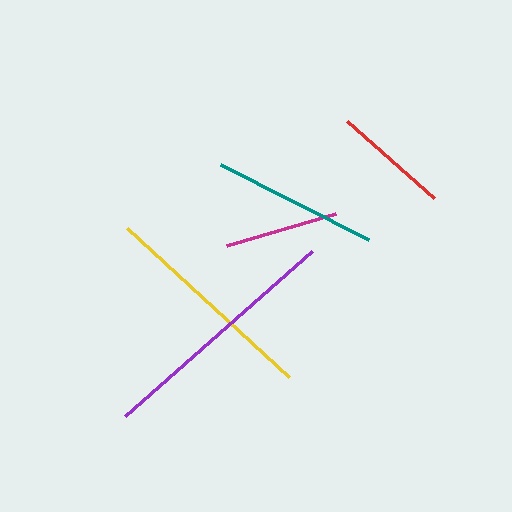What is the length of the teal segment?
The teal segment is approximately 166 pixels long.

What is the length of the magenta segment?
The magenta segment is approximately 113 pixels long.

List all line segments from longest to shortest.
From longest to shortest: purple, yellow, teal, red, magenta.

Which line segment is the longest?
The purple line is the longest at approximately 250 pixels.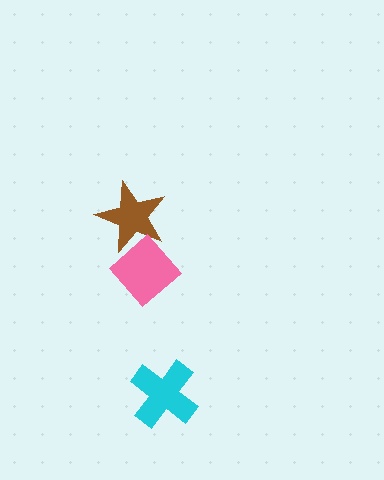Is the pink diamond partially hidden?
No, no other shape covers it.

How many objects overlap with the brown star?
1 object overlaps with the brown star.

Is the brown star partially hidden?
Yes, it is partially covered by another shape.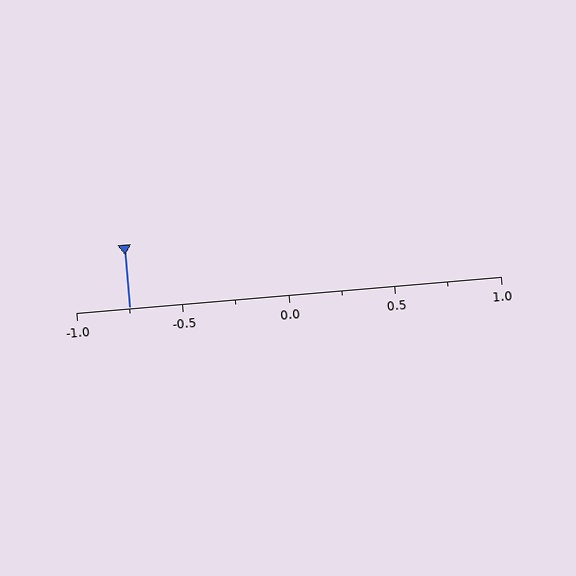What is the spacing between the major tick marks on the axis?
The major ticks are spaced 0.5 apart.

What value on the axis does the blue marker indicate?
The marker indicates approximately -0.75.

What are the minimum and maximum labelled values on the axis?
The axis runs from -1.0 to 1.0.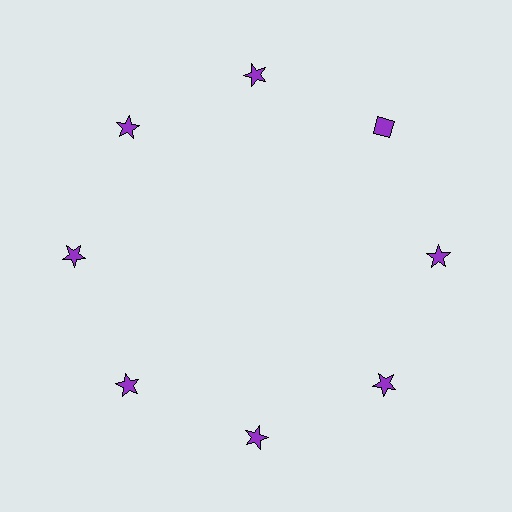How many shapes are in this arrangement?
There are 8 shapes arranged in a ring pattern.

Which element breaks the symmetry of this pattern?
The purple diamond at roughly the 2 o'clock position breaks the symmetry. All other shapes are purple stars.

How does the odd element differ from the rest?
It has a different shape: diamond instead of star.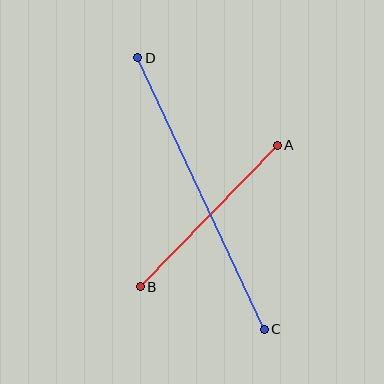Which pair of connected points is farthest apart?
Points C and D are farthest apart.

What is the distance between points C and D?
The distance is approximately 299 pixels.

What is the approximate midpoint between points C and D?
The midpoint is at approximately (201, 194) pixels.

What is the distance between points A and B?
The distance is approximately 197 pixels.